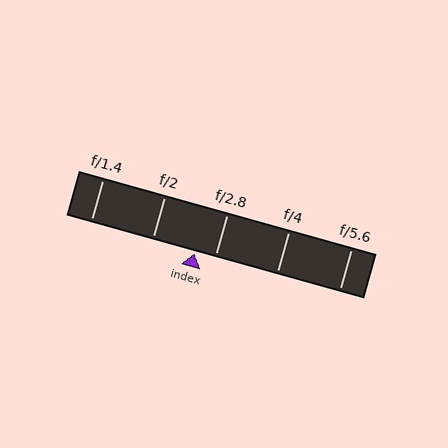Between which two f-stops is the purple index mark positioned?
The index mark is between f/2 and f/2.8.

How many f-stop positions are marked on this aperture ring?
There are 5 f-stop positions marked.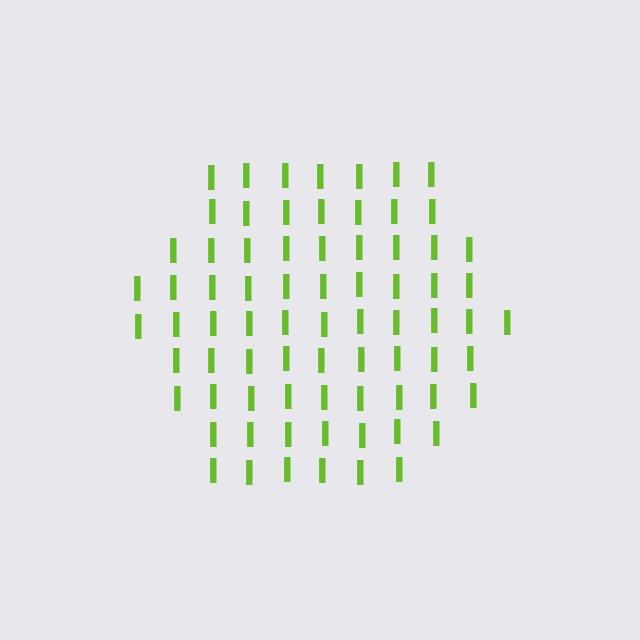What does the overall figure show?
The overall figure shows a hexagon.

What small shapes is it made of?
It is made of small letter I's.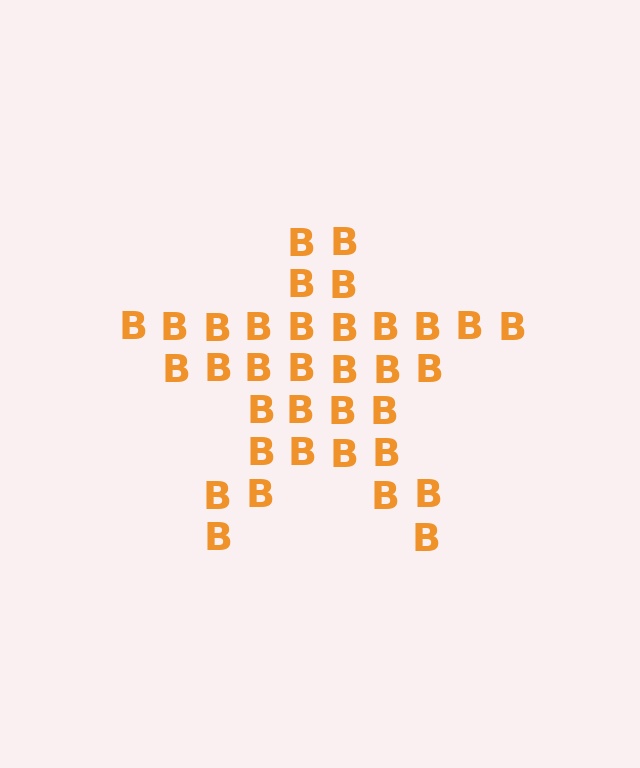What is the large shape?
The large shape is a star.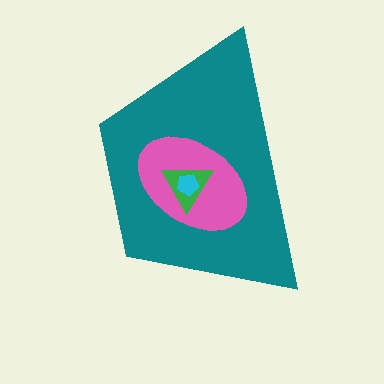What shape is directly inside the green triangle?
The cyan pentagon.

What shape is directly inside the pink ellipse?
The green triangle.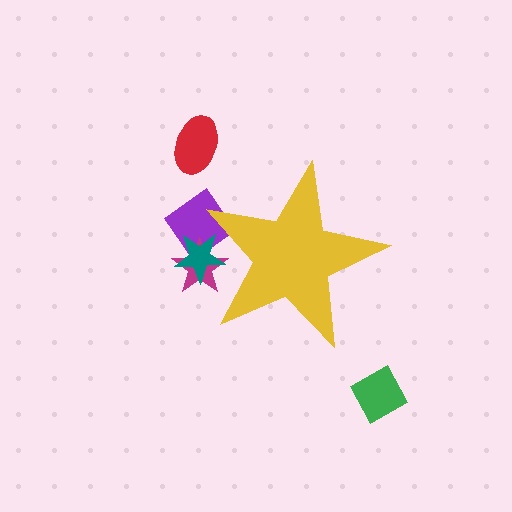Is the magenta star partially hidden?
Yes, the magenta star is partially hidden behind the yellow star.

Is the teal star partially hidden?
Yes, the teal star is partially hidden behind the yellow star.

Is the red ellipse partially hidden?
No, the red ellipse is fully visible.